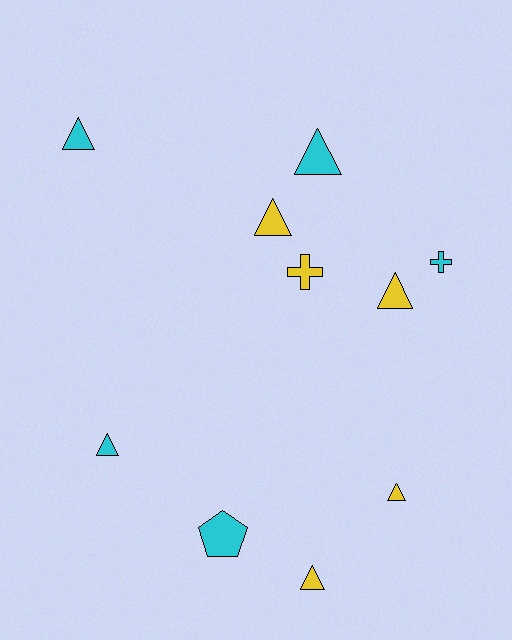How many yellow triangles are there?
There are 4 yellow triangles.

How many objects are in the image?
There are 10 objects.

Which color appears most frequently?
Yellow, with 5 objects.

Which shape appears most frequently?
Triangle, with 7 objects.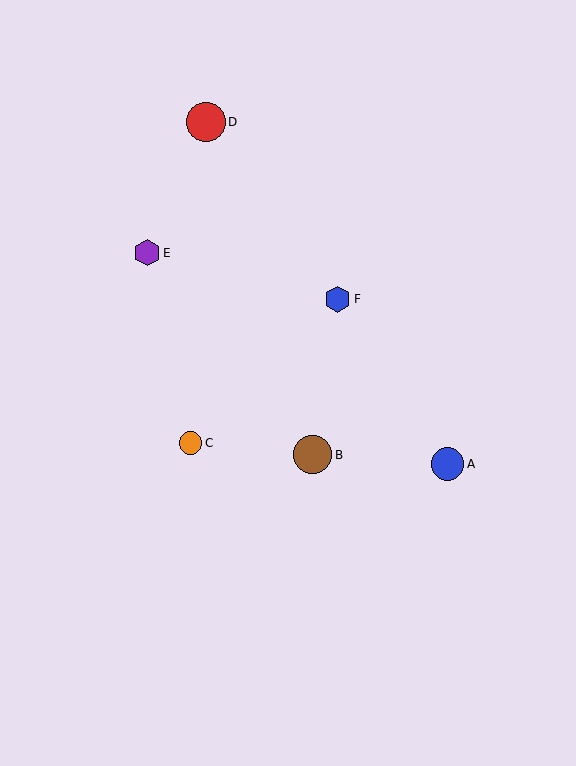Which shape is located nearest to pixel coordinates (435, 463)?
The blue circle (labeled A) at (447, 464) is nearest to that location.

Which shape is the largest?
The red circle (labeled D) is the largest.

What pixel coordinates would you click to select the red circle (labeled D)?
Click at (206, 122) to select the red circle D.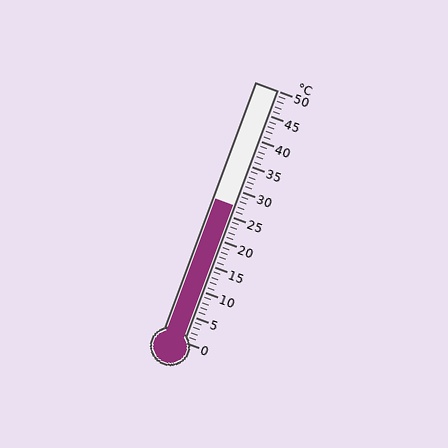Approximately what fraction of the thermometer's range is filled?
The thermometer is filled to approximately 55% of its range.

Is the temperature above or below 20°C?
The temperature is above 20°C.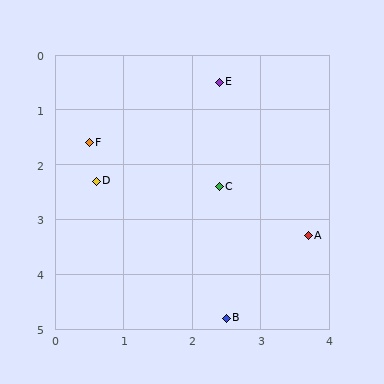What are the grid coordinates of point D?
Point D is at approximately (0.6, 2.3).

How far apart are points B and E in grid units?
Points B and E are about 4.3 grid units apart.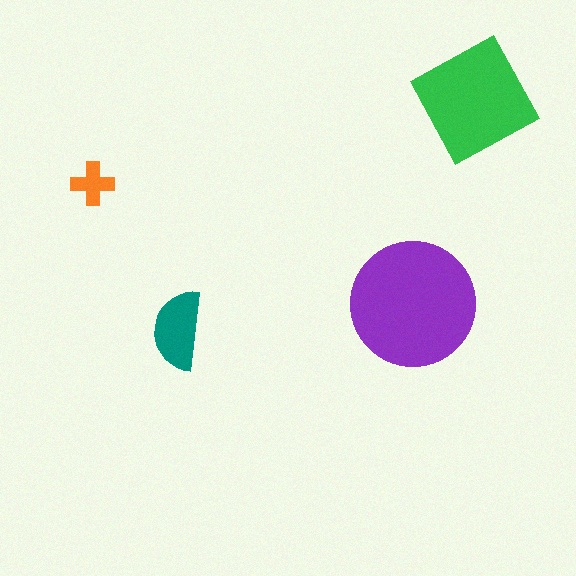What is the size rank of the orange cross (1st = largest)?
4th.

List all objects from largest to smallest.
The purple circle, the green square, the teal semicircle, the orange cross.